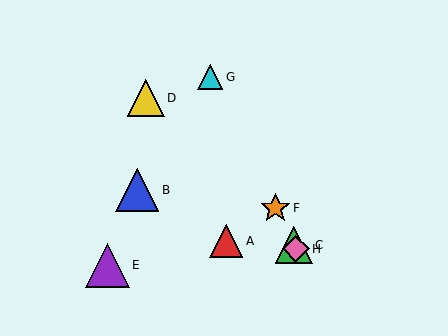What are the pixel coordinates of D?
Object D is at (146, 98).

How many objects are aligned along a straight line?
4 objects (C, F, G, H) are aligned along a straight line.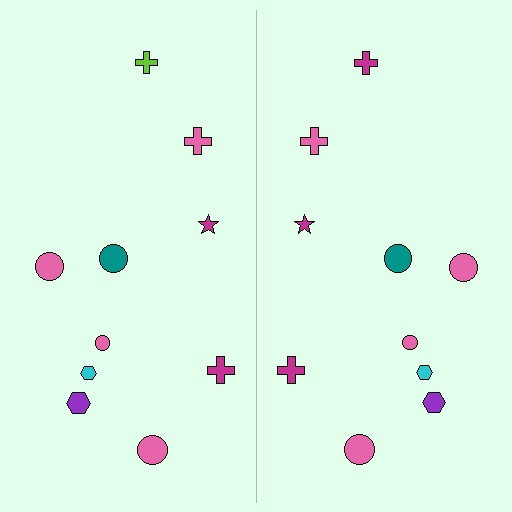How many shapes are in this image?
There are 20 shapes in this image.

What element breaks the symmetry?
The magenta cross on the right side breaks the symmetry — its mirror counterpart is lime.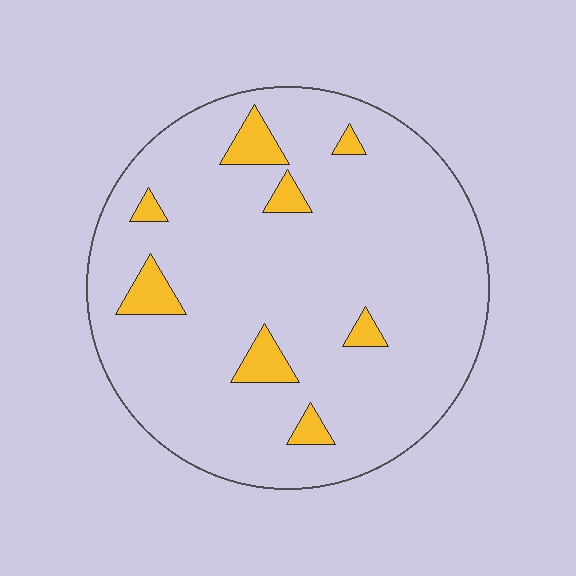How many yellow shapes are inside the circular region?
8.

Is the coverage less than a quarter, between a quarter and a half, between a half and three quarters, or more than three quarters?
Less than a quarter.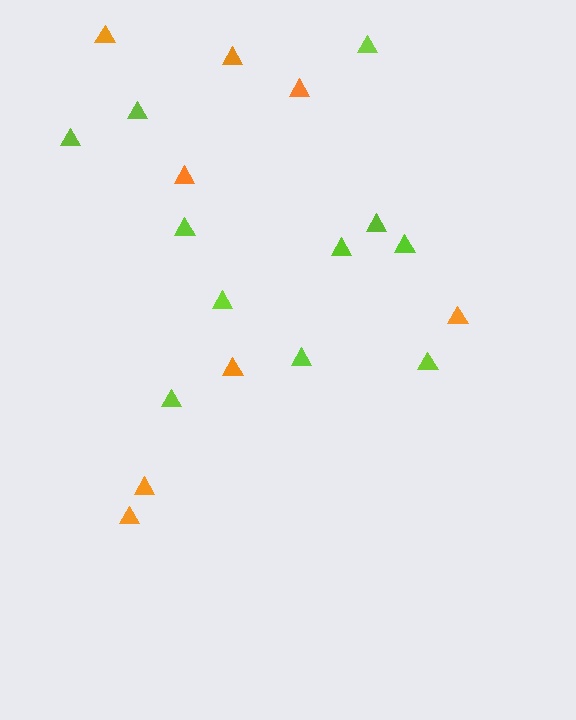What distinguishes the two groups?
There are 2 groups: one group of lime triangles (11) and one group of orange triangles (8).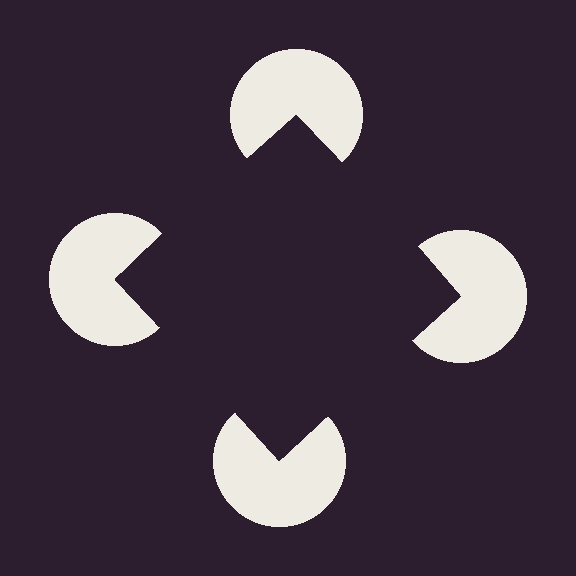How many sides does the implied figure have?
4 sides.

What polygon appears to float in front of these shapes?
An illusory square — its edges are inferred from the aligned wedge cuts in the pac-man discs, not physically drawn.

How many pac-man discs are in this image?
There are 4 — one at each vertex of the illusory square.